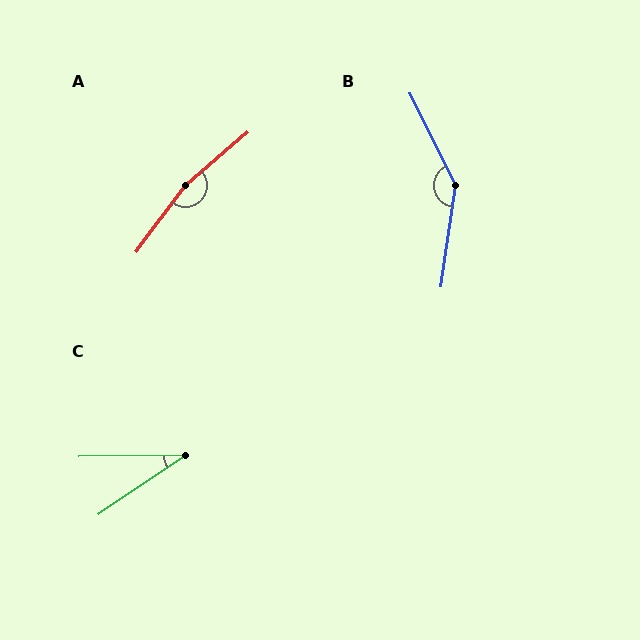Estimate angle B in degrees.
Approximately 146 degrees.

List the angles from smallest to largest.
C (33°), B (146°), A (167°).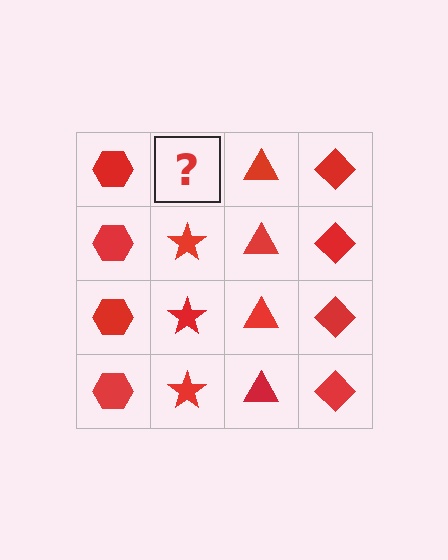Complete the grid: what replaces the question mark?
The question mark should be replaced with a red star.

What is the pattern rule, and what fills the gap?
The rule is that each column has a consistent shape. The gap should be filled with a red star.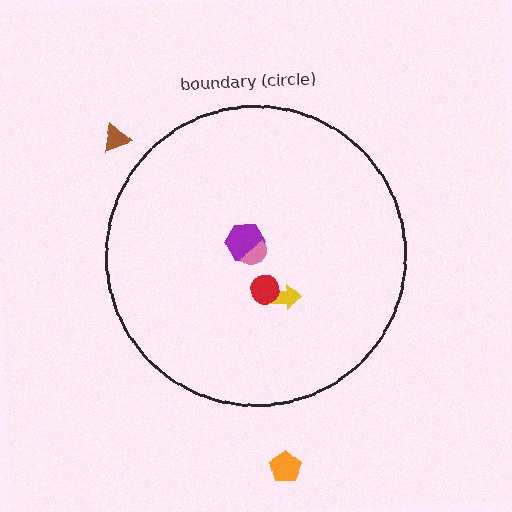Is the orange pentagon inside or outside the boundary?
Outside.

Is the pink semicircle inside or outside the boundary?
Inside.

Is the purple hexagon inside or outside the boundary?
Inside.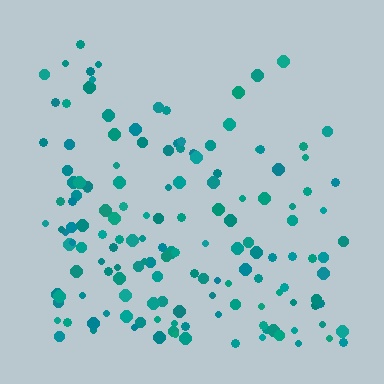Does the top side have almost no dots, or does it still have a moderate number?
Still a moderate number, just noticeably fewer than the bottom.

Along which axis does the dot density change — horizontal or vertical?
Vertical.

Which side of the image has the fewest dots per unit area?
The top.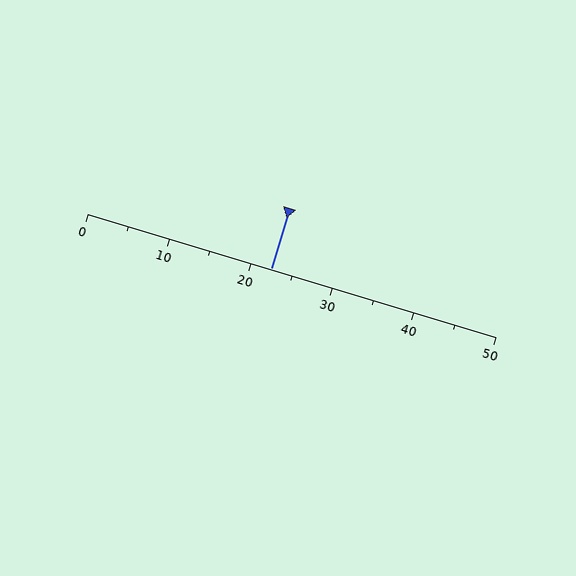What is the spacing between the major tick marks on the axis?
The major ticks are spaced 10 apart.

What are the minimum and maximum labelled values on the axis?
The axis runs from 0 to 50.